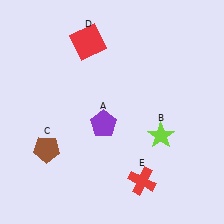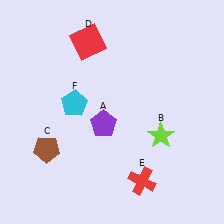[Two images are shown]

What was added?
A cyan pentagon (F) was added in Image 2.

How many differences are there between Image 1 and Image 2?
There is 1 difference between the two images.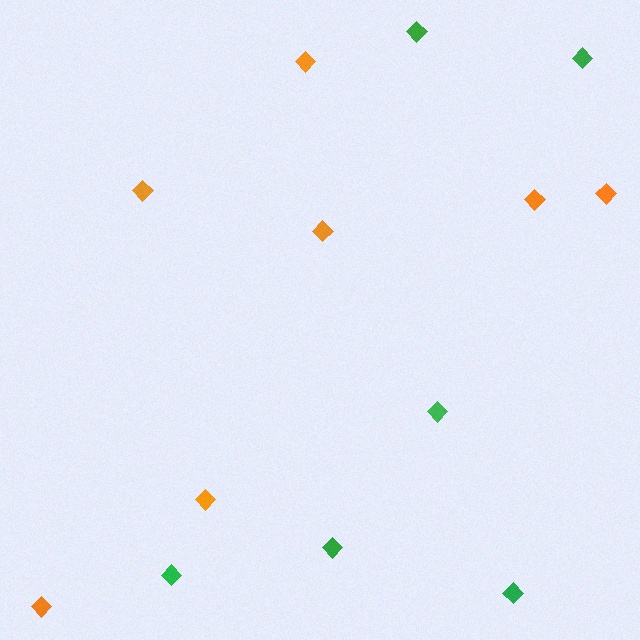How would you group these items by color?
There are 2 groups: one group of green diamonds (6) and one group of orange diamonds (7).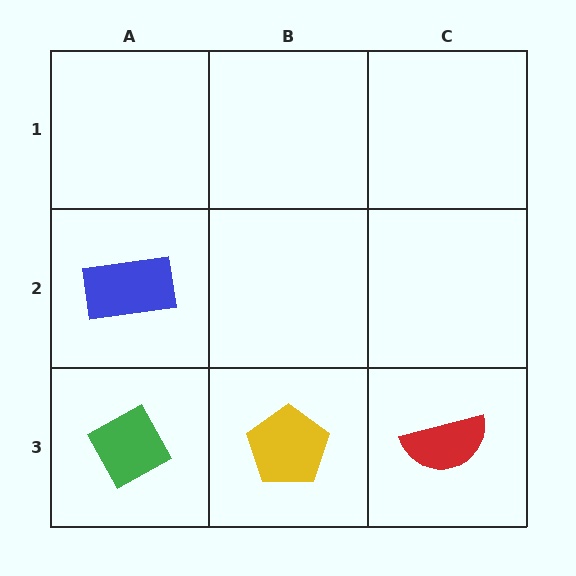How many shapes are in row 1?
0 shapes.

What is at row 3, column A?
A green diamond.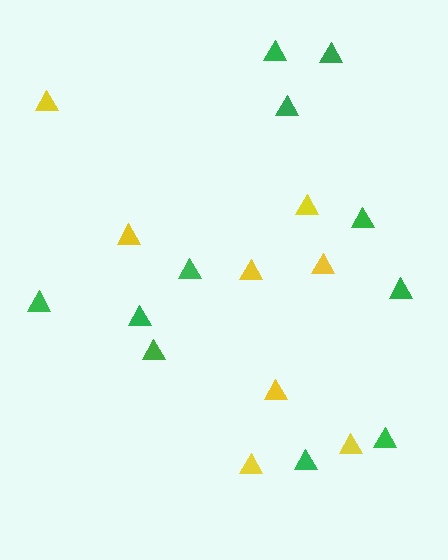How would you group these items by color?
There are 2 groups: one group of yellow triangles (8) and one group of green triangles (11).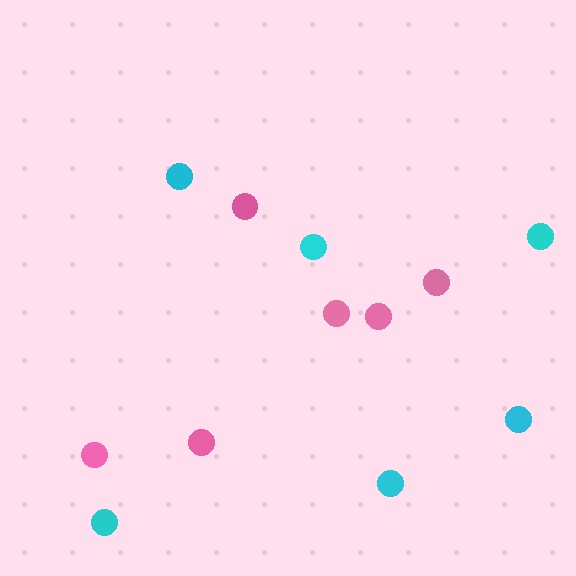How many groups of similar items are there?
There are 2 groups: one group of pink circles (6) and one group of cyan circles (6).